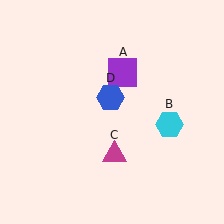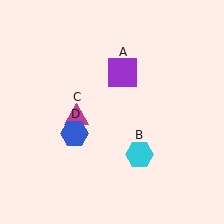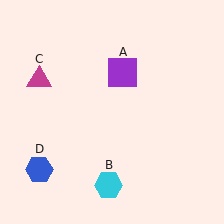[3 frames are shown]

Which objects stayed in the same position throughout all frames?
Purple square (object A) remained stationary.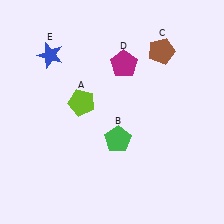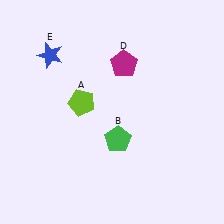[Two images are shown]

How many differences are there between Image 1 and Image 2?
There is 1 difference between the two images.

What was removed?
The brown pentagon (C) was removed in Image 2.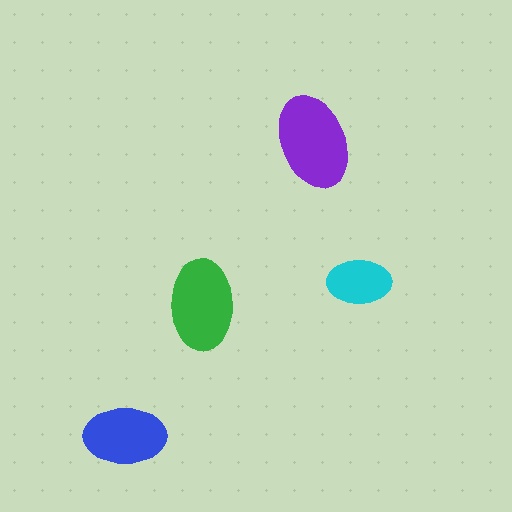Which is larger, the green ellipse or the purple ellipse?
The purple one.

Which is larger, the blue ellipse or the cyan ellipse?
The blue one.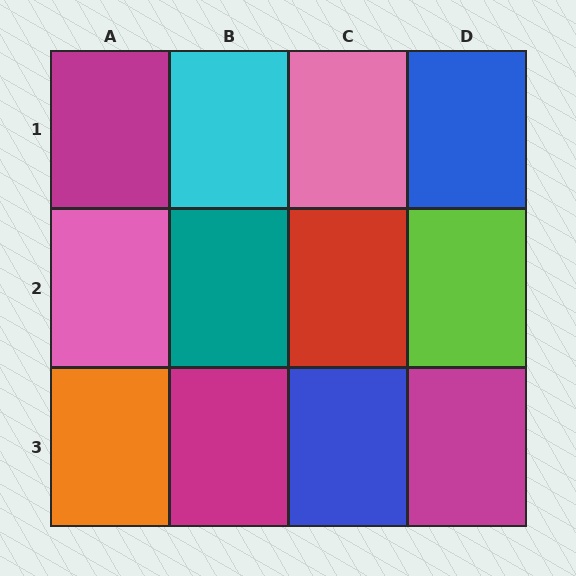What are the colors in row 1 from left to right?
Magenta, cyan, pink, blue.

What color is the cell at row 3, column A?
Orange.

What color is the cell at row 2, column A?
Pink.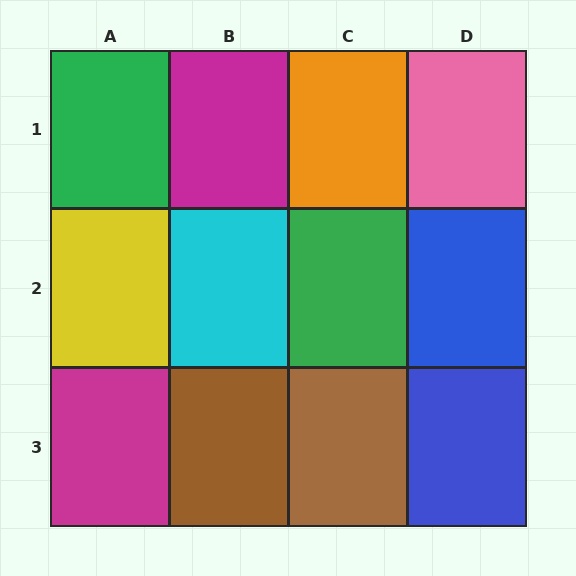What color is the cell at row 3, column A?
Magenta.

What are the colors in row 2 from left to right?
Yellow, cyan, green, blue.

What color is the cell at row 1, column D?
Pink.